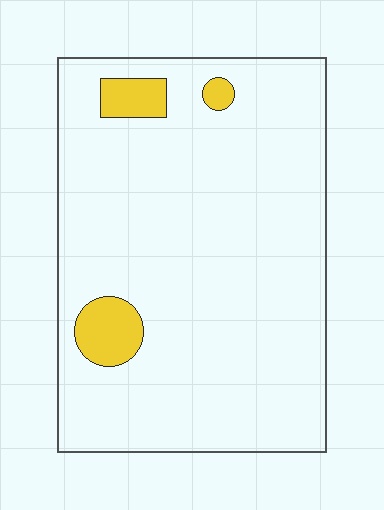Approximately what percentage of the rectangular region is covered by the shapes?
Approximately 5%.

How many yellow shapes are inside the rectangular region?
3.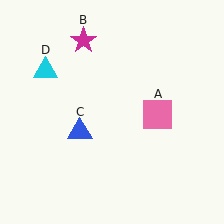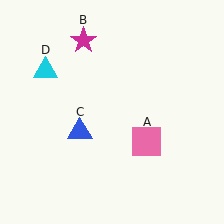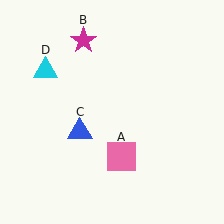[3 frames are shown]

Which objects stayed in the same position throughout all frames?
Magenta star (object B) and blue triangle (object C) and cyan triangle (object D) remained stationary.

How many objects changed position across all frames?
1 object changed position: pink square (object A).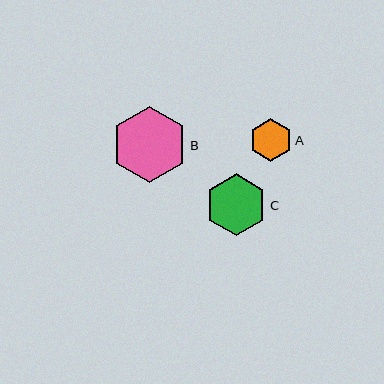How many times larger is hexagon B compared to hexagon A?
Hexagon B is approximately 1.8 times the size of hexagon A.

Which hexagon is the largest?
Hexagon B is the largest with a size of approximately 76 pixels.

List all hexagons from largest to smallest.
From largest to smallest: B, C, A.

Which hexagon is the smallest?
Hexagon A is the smallest with a size of approximately 43 pixels.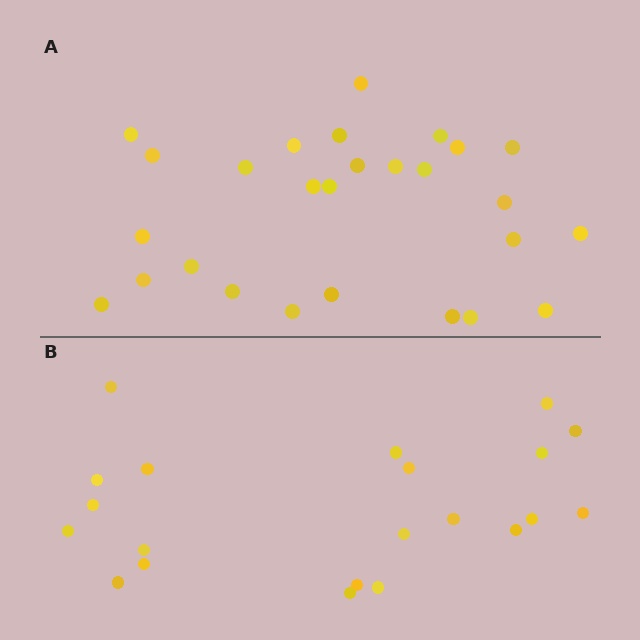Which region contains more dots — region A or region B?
Region A (the top region) has more dots.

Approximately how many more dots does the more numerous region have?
Region A has about 6 more dots than region B.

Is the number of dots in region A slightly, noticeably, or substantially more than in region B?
Region A has noticeably more, but not dramatically so. The ratio is roughly 1.3 to 1.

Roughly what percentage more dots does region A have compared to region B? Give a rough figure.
About 30% more.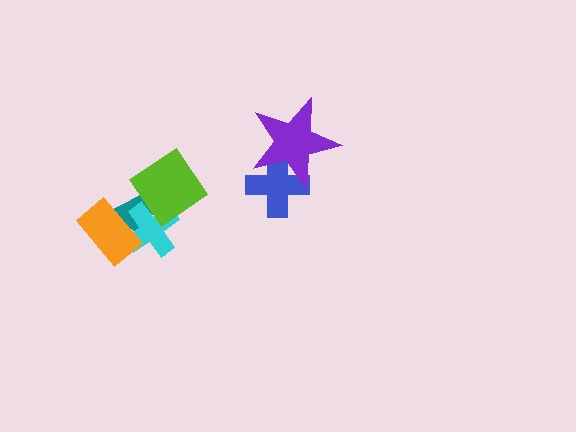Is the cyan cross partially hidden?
Yes, it is partially covered by another shape.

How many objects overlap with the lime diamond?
2 objects overlap with the lime diamond.